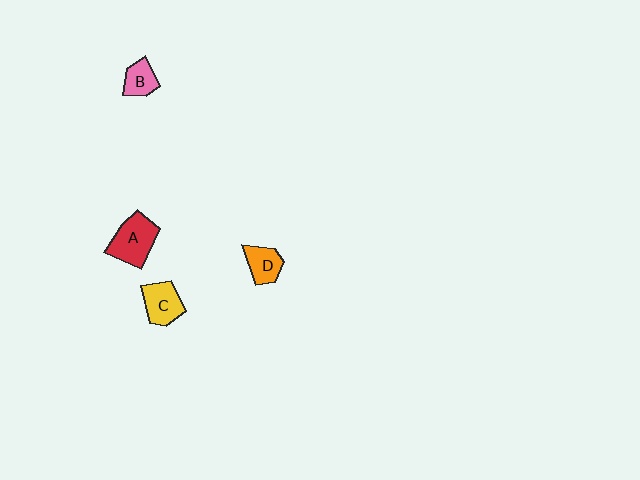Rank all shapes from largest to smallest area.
From largest to smallest: A (red), C (yellow), D (orange), B (pink).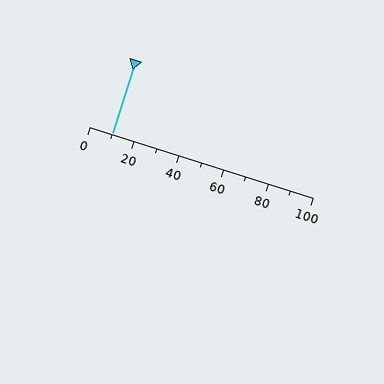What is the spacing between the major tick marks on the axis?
The major ticks are spaced 20 apart.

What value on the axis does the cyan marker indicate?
The marker indicates approximately 10.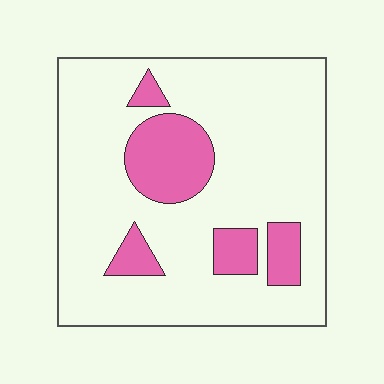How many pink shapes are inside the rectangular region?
5.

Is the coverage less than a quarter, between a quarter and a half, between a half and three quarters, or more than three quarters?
Less than a quarter.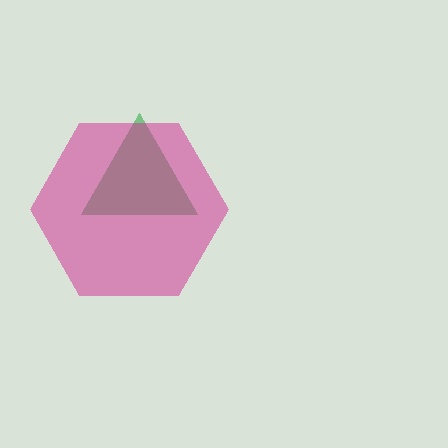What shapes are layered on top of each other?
The layered shapes are: a green triangle, a magenta hexagon.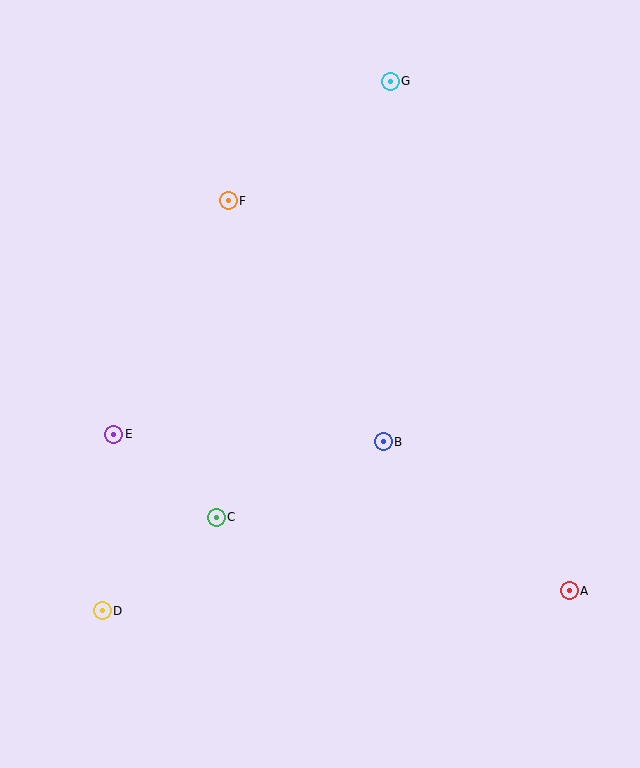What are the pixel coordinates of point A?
Point A is at (569, 591).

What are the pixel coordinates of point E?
Point E is at (113, 434).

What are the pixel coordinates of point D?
Point D is at (102, 611).